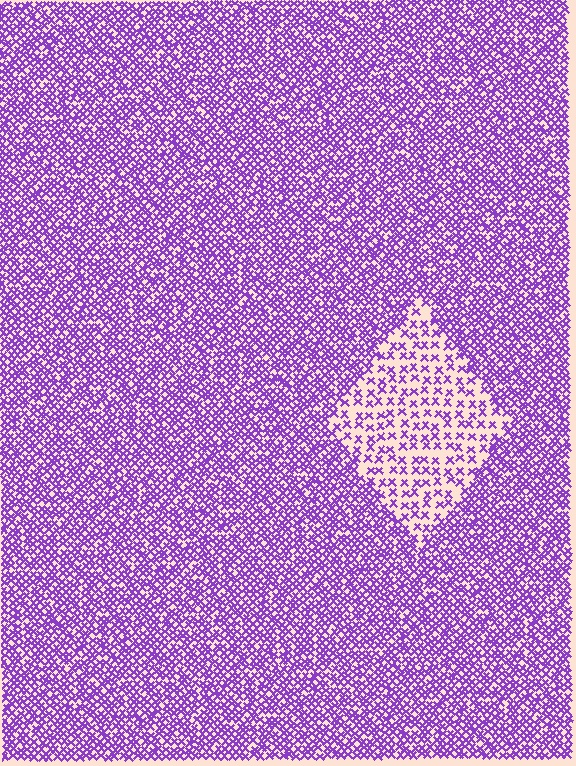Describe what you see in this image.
The image contains small purple elements arranged at two different densities. A diamond-shaped region is visible where the elements are less densely packed than the surrounding area.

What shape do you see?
I see a diamond.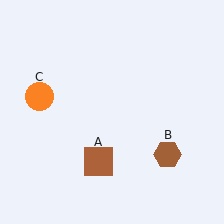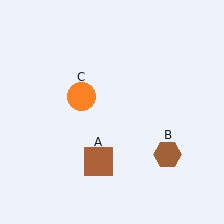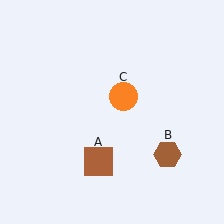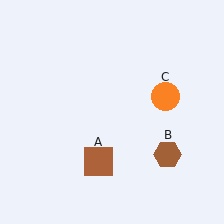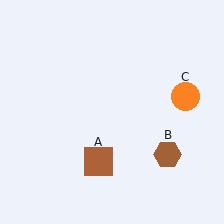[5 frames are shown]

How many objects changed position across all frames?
1 object changed position: orange circle (object C).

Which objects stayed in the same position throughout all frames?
Brown square (object A) and brown hexagon (object B) remained stationary.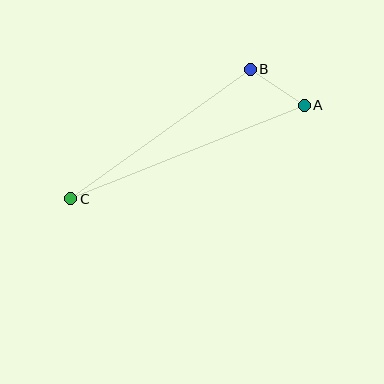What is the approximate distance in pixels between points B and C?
The distance between B and C is approximately 222 pixels.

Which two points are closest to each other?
Points A and B are closest to each other.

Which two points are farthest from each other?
Points A and C are farthest from each other.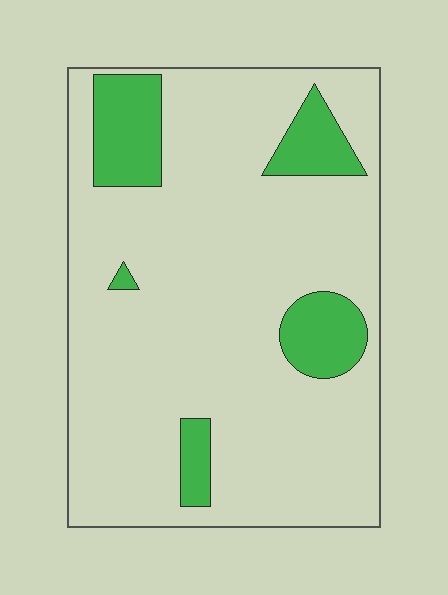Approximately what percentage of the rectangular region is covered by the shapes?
Approximately 15%.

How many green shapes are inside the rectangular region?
5.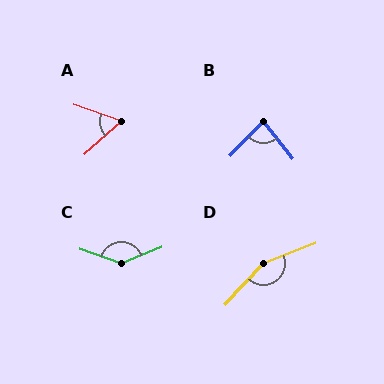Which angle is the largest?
D, at approximately 154 degrees.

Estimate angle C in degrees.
Approximately 139 degrees.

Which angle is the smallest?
A, at approximately 62 degrees.